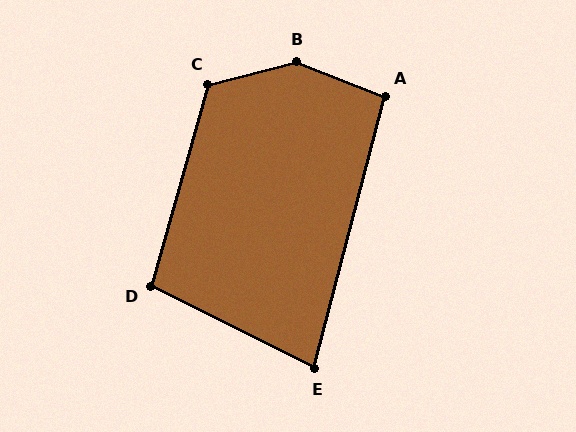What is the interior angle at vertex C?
Approximately 120 degrees (obtuse).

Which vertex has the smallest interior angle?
E, at approximately 78 degrees.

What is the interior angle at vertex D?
Approximately 101 degrees (obtuse).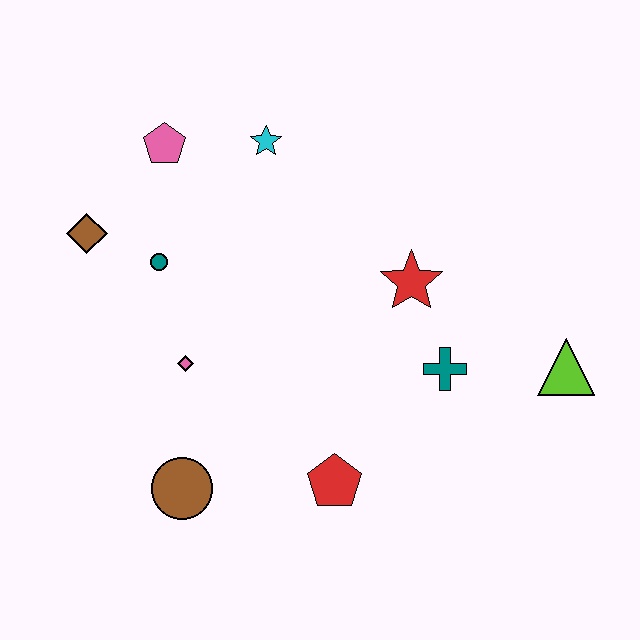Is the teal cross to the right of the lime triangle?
No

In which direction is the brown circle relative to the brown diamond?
The brown circle is below the brown diamond.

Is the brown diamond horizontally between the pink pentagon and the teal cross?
No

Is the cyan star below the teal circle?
No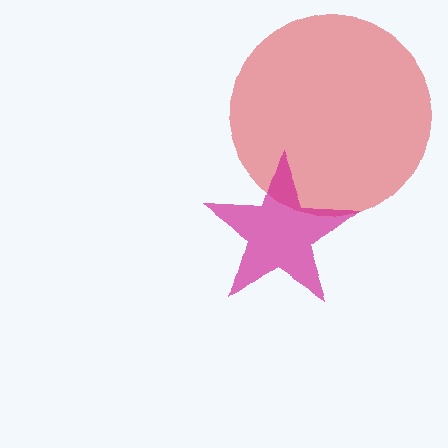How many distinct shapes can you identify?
There are 2 distinct shapes: a red circle, a magenta star.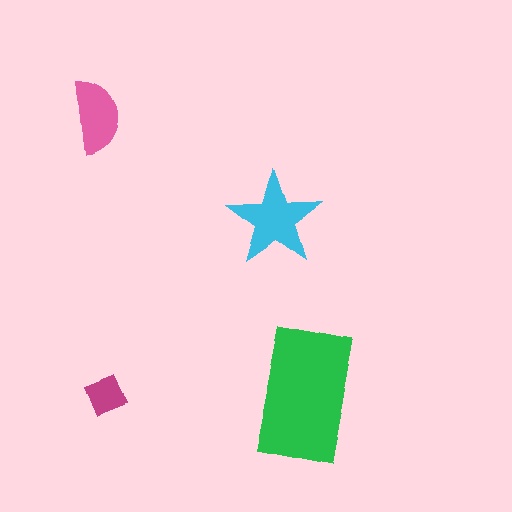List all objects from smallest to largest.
The magenta square, the pink semicircle, the cyan star, the green rectangle.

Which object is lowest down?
The green rectangle is bottommost.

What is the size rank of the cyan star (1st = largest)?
2nd.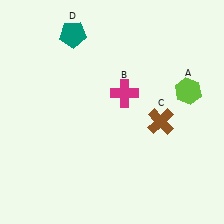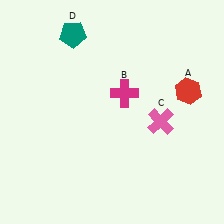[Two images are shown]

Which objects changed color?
A changed from lime to red. C changed from brown to pink.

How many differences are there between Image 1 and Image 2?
There are 2 differences between the two images.